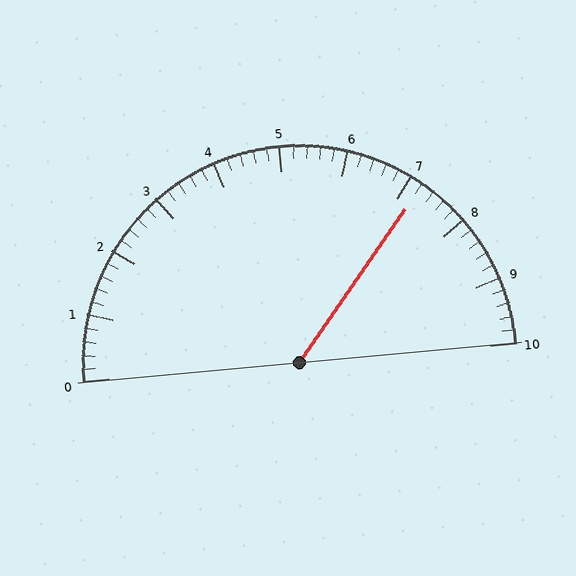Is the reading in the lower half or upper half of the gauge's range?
The reading is in the upper half of the range (0 to 10).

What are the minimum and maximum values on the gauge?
The gauge ranges from 0 to 10.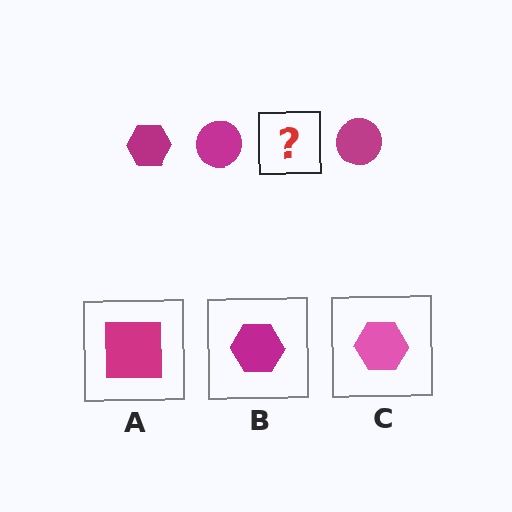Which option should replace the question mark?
Option B.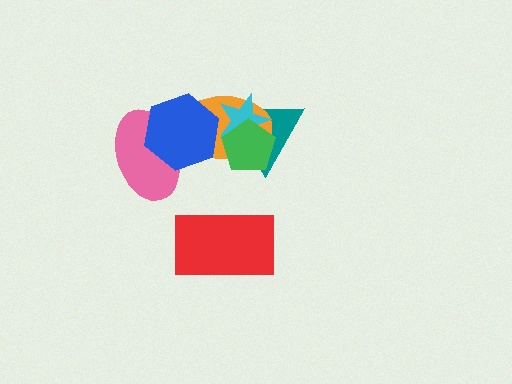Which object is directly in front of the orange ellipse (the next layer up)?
The cyan star is directly in front of the orange ellipse.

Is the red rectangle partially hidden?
No, no other shape covers it.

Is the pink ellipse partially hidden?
Yes, it is partially covered by another shape.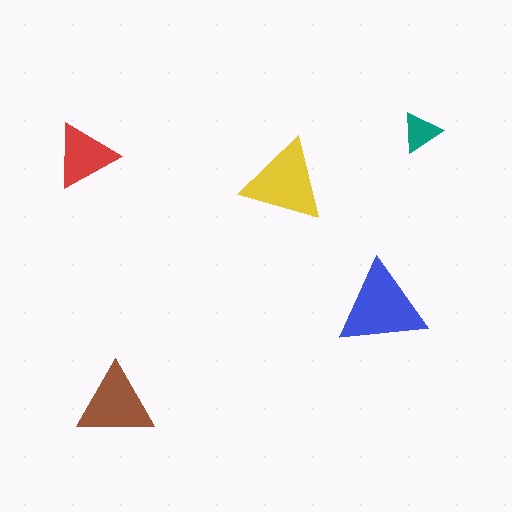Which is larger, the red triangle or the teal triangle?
The red one.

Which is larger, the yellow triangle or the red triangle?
The yellow one.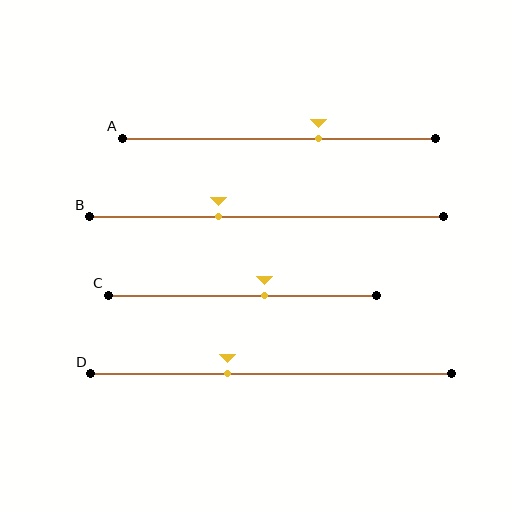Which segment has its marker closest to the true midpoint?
Segment C has its marker closest to the true midpoint.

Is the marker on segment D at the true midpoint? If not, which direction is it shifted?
No, the marker on segment D is shifted to the left by about 12% of the segment length.